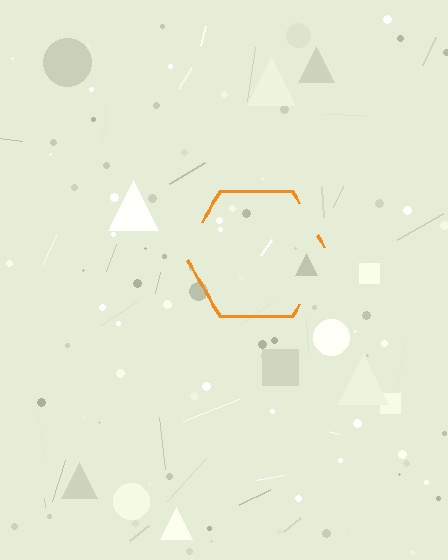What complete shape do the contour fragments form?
The contour fragments form a hexagon.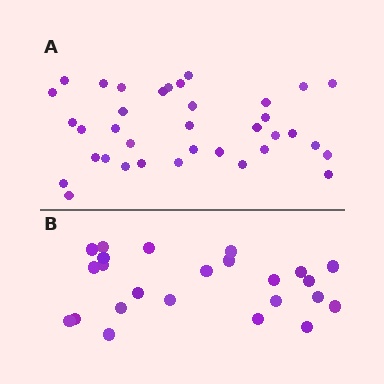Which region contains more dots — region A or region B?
Region A (the top region) has more dots.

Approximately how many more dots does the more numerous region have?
Region A has roughly 12 or so more dots than region B.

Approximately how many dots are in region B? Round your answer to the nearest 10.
About 20 dots. (The exact count is 24, which rounds to 20.)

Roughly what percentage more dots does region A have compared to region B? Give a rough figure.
About 50% more.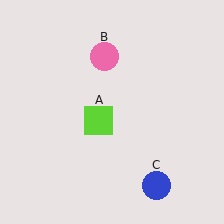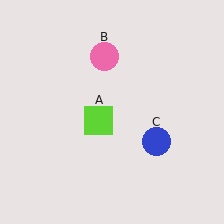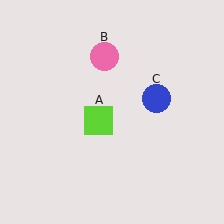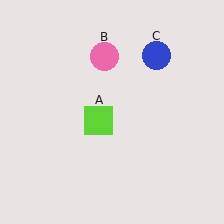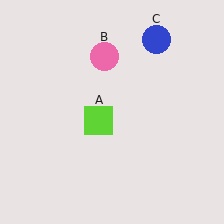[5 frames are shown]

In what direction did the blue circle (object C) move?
The blue circle (object C) moved up.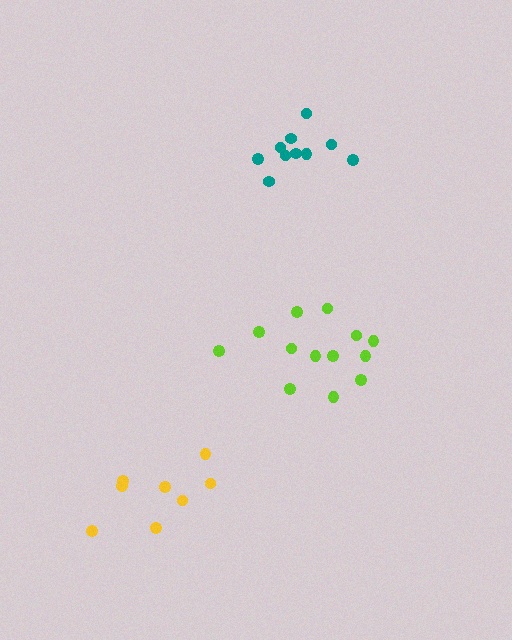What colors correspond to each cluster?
The clusters are colored: lime, yellow, teal.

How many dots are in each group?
Group 1: 13 dots, Group 2: 8 dots, Group 3: 10 dots (31 total).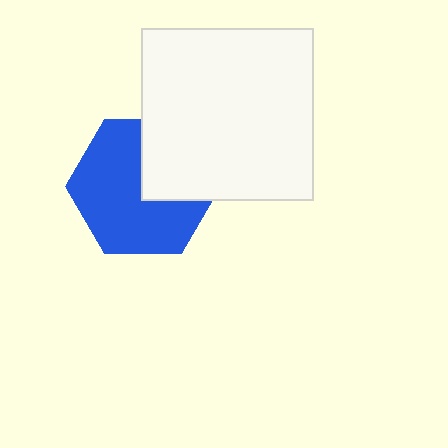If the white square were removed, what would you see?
You would see the complete blue hexagon.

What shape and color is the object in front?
The object in front is a white square.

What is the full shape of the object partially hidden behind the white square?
The partially hidden object is a blue hexagon.